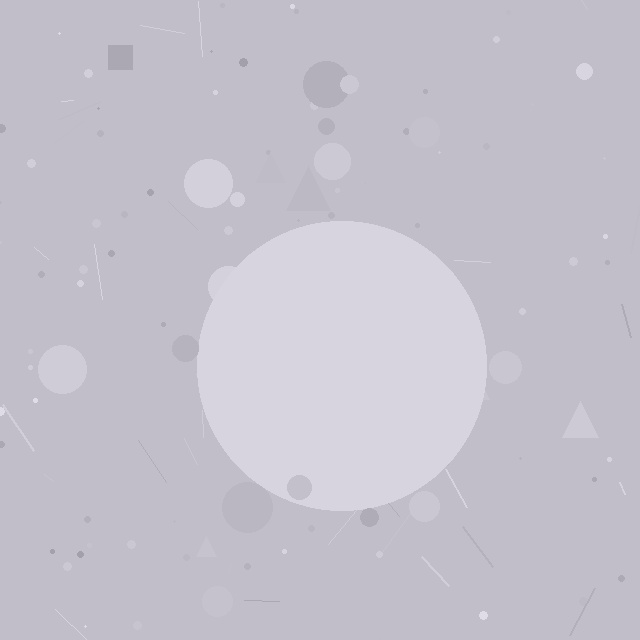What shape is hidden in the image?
A circle is hidden in the image.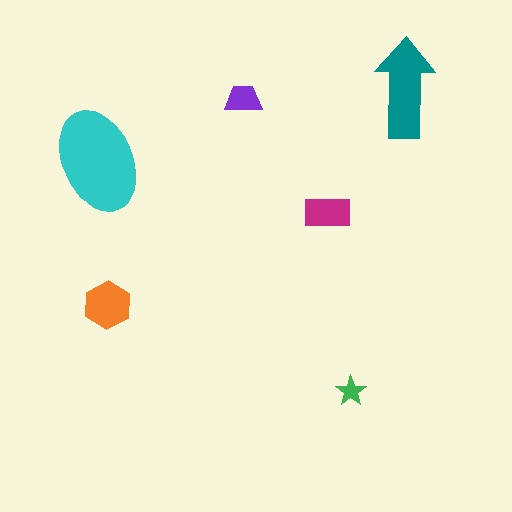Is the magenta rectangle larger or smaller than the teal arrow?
Smaller.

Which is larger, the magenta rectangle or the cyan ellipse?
The cyan ellipse.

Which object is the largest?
The cyan ellipse.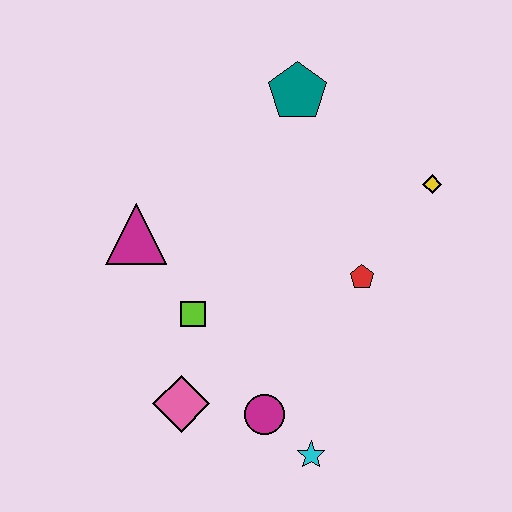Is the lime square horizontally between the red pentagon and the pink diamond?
Yes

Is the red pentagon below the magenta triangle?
Yes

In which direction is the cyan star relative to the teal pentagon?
The cyan star is below the teal pentagon.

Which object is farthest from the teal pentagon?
The cyan star is farthest from the teal pentagon.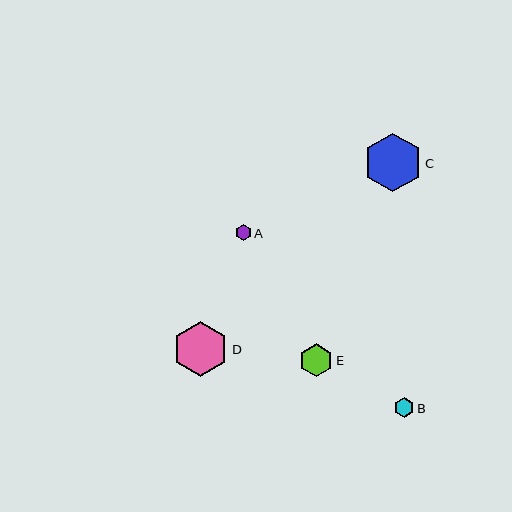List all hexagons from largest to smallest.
From largest to smallest: C, D, E, B, A.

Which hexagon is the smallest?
Hexagon A is the smallest with a size of approximately 16 pixels.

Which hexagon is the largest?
Hexagon C is the largest with a size of approximately 59 pixels.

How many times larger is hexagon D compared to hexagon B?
Hexagon D is approximately 2.8 times the size of hexagon B.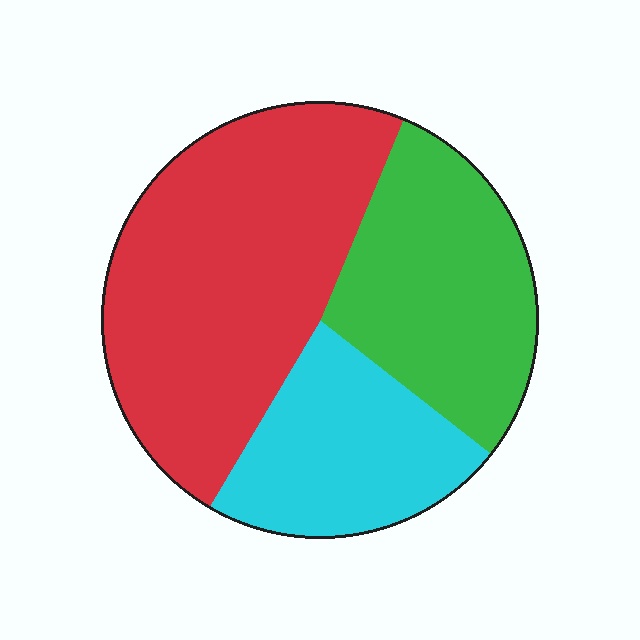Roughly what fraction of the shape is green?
Green covers around 30% of the shape.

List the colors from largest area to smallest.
From largest to smallest: red, green, cyan.